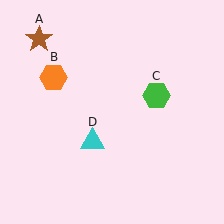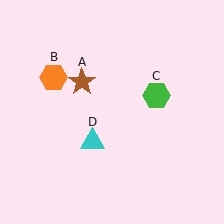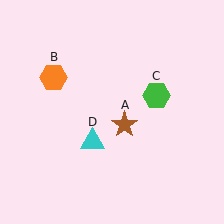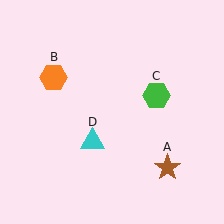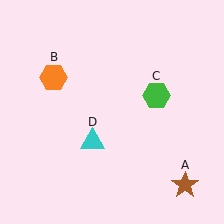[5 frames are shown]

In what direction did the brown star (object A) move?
The brown star (object A) moved down and to the right.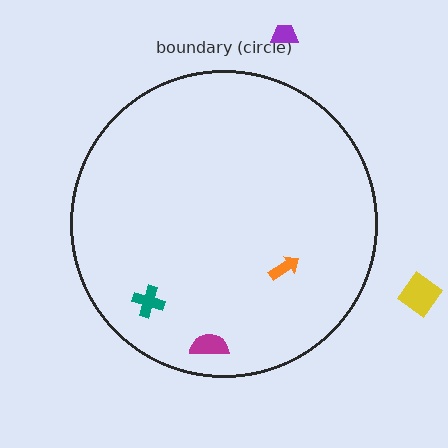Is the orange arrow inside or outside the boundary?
Inside.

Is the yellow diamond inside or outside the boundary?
Outside.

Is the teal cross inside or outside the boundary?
Inside.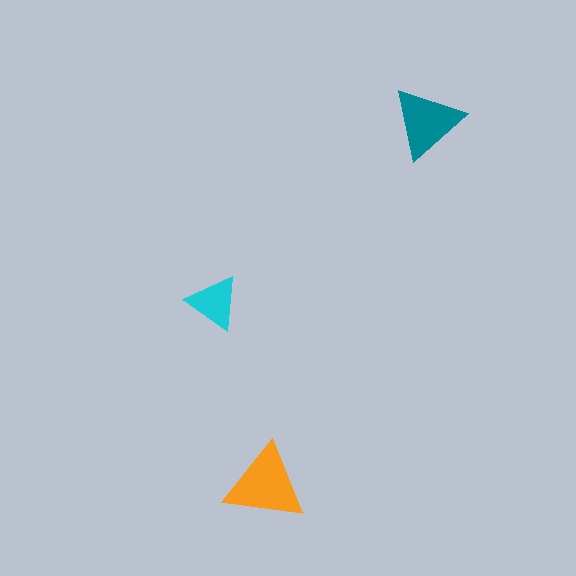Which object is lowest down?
The orange triangle is bottommost.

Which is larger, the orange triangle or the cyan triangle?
The orange one.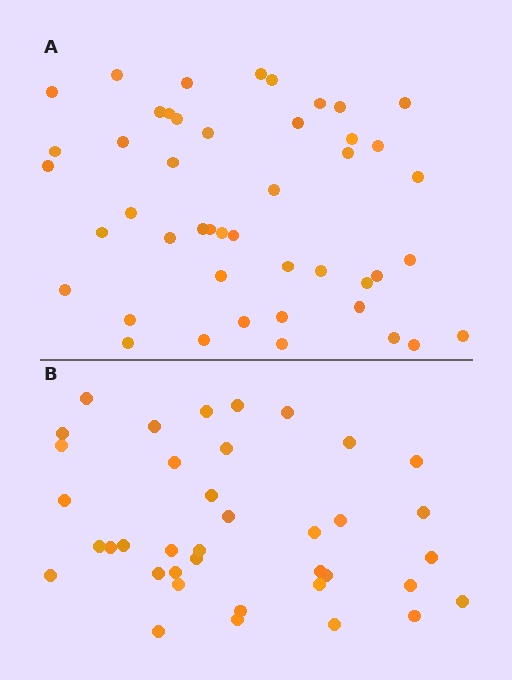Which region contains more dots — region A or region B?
Region A (the top region) has more dots.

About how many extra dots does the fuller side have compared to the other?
Region A has roughly 8 or so more dots than region B.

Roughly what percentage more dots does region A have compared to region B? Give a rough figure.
About 20% more.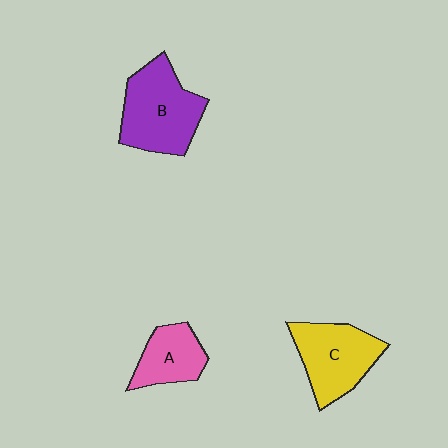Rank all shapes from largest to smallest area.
From largest to smallest: B (purple), C (yellow), A (pink).